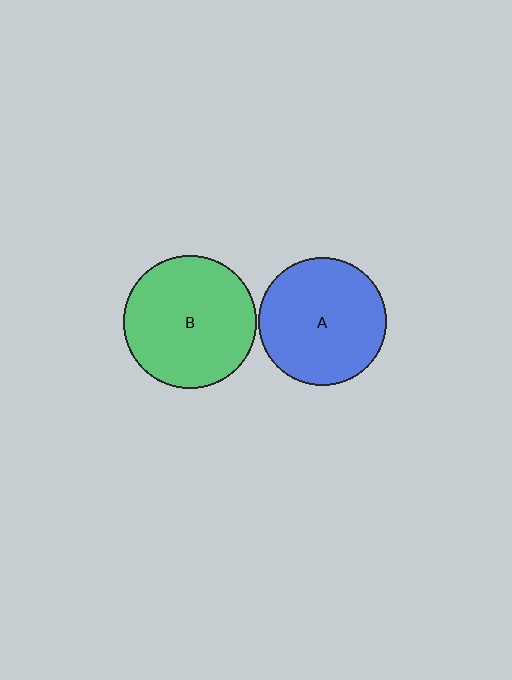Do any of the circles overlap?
No, none of the circles overlap.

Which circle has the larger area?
Circle B (green).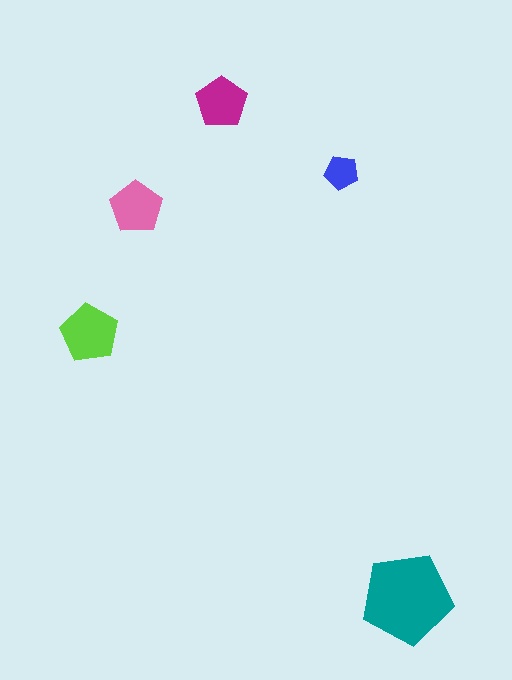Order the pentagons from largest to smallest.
the teal one, the lime one, the pink one, the magenta one, the blue one.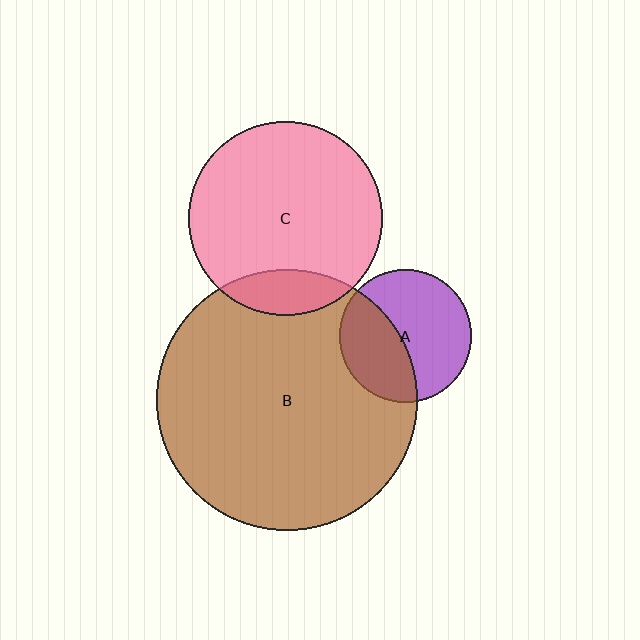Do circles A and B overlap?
Yes.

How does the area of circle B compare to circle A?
Approximately 3.9 times.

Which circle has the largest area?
Circle B (brown).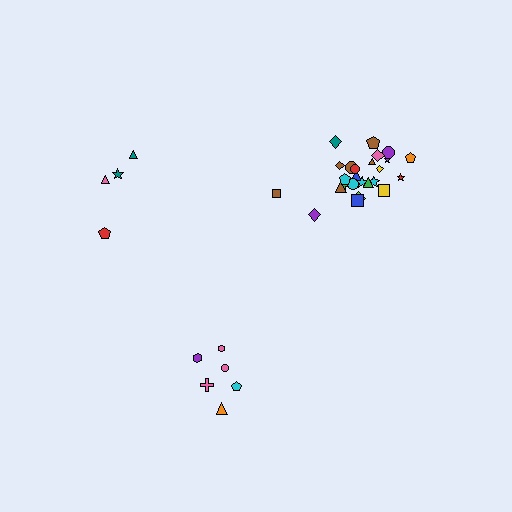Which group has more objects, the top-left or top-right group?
The top-right group.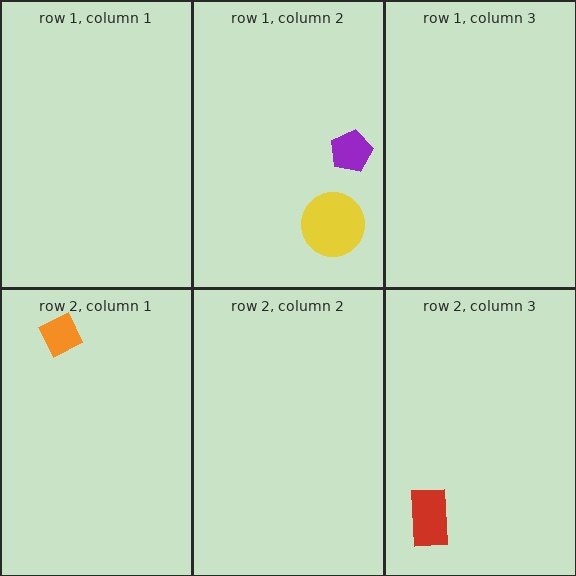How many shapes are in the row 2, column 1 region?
1.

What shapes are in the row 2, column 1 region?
The orange diamond.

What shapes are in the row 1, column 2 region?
The yellow circle, the purple pentagon.